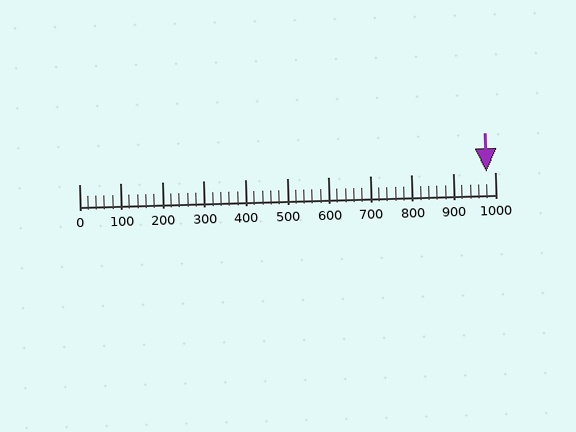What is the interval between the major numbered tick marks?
The major tick marks are spaced 100 units apart.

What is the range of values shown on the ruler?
The ruler shows values from 0 to 1000.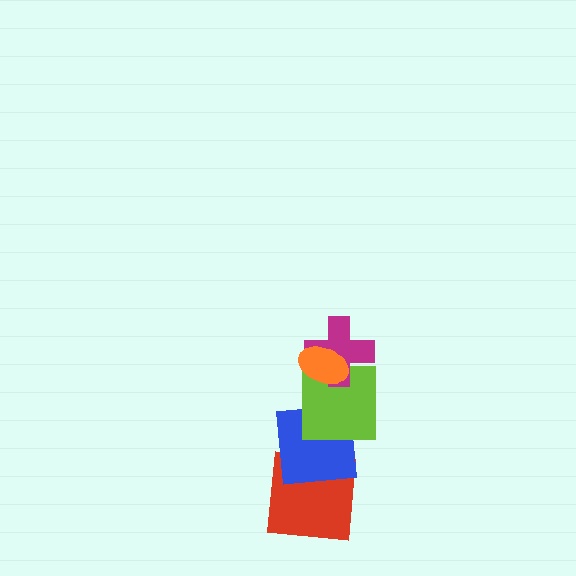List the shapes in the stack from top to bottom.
From top to bottom: the orange ellipse, the magenta cross, the lime square, the blue square, the red square.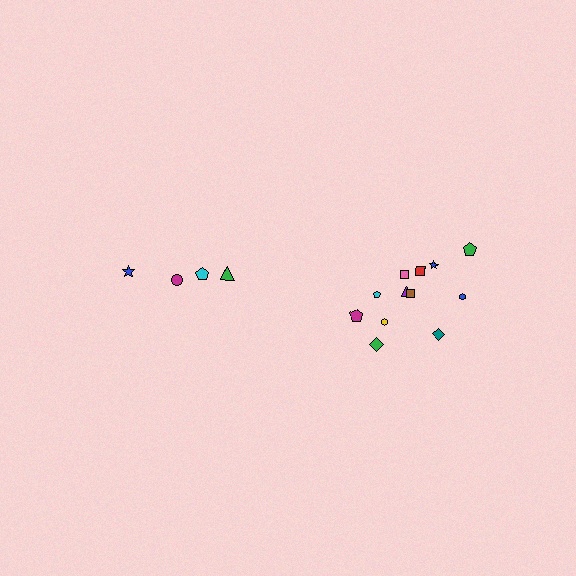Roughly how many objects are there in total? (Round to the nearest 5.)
Roughly 15 objects in total.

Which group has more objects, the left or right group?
The right group.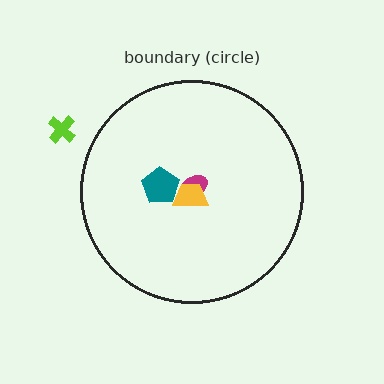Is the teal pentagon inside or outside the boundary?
Inside.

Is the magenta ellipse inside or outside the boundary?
Inside.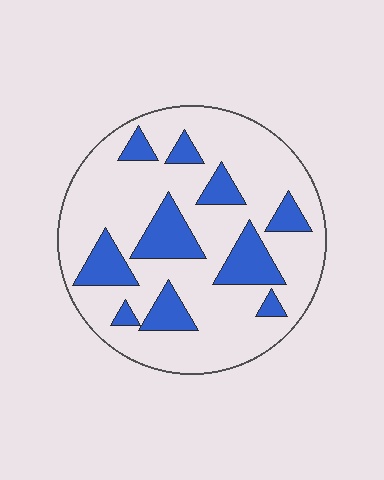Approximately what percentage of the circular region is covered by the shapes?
Approximately 25%.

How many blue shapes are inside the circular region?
10.